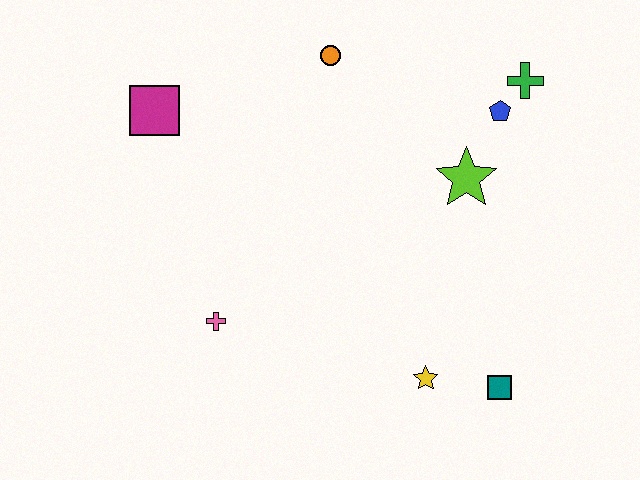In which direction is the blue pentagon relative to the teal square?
The blue pentagon is above the teal square.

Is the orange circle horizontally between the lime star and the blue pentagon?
No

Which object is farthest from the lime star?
The magenta square is farthest from the lime star.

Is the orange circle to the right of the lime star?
No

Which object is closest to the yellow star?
The teal square is closest to the yellow star.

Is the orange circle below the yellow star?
No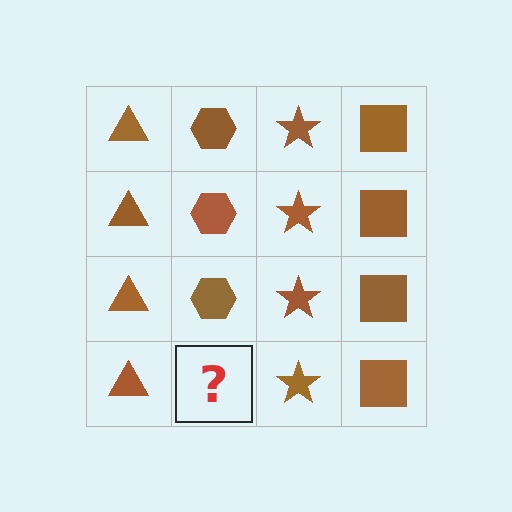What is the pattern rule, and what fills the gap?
The rule is that each column has a consistent shape. The gap should be filled with a brown hexagon.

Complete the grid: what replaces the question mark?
The question mark should be replaced with a brown hexagon.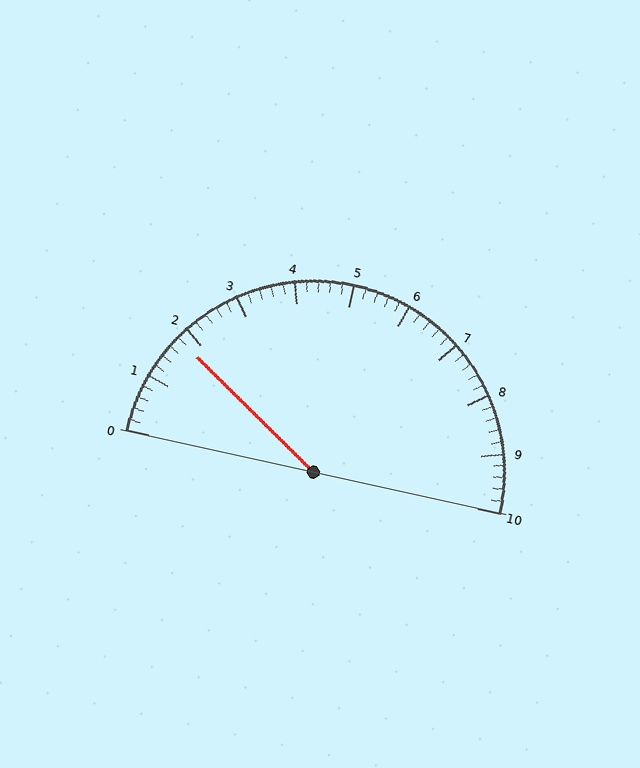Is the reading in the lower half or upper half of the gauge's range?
The reading is in the lower half of the range (0 to 10).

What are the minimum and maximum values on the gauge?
The gauge ranges from 0 to 10.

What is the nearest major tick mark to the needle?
The nearest major tick mark is 2.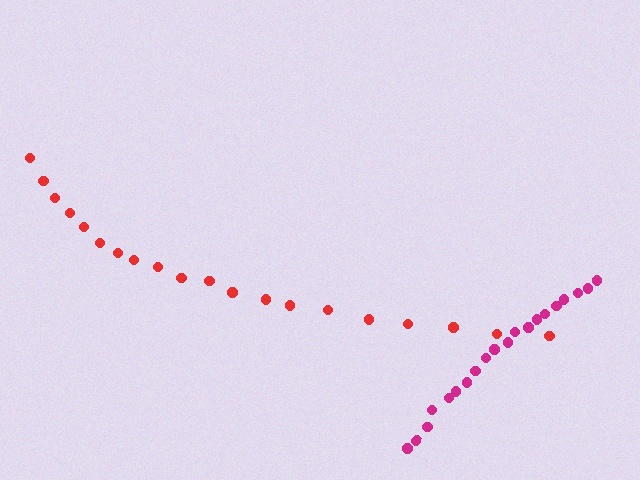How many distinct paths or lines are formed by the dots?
There are 2 distinct paths.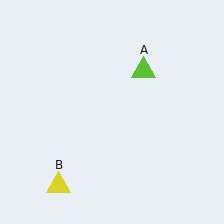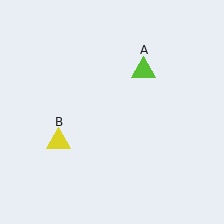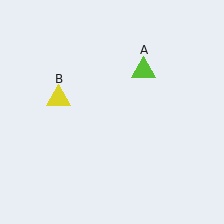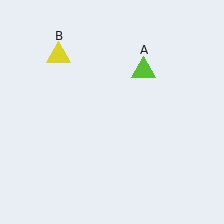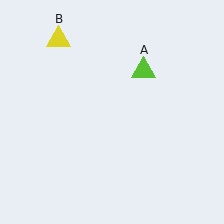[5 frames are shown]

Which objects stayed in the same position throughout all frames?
Lime triangle (object A) remained stationary.